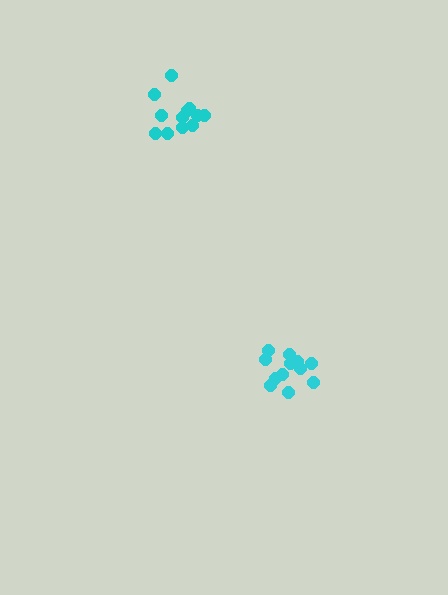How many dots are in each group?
Group 1: 12 dots, Group 2: 12 dots (24 total).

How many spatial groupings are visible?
There are 2 spatial groupings.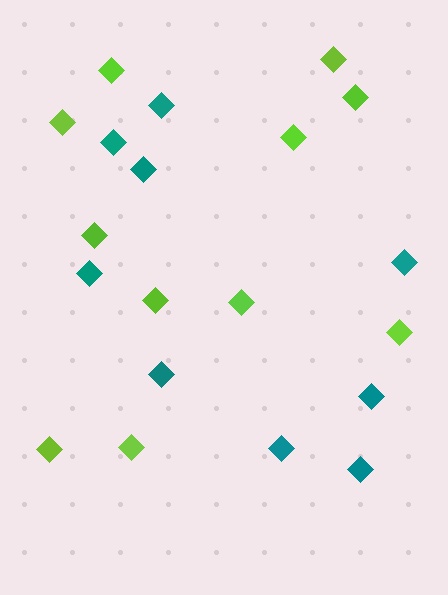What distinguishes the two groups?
There are 2 groups: one group of lime diamonds (11) and one group of teal diamonds (9).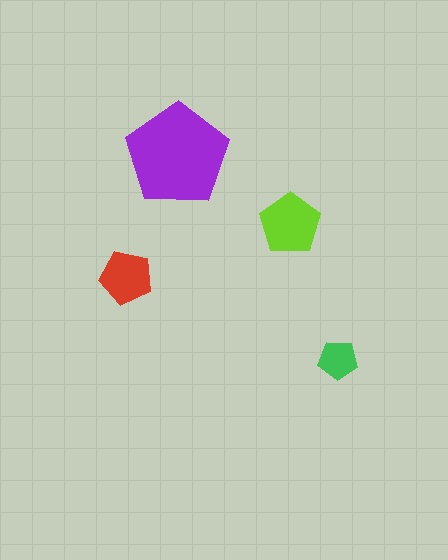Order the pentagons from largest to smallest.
the purple one, the lime one, the red one, the green one.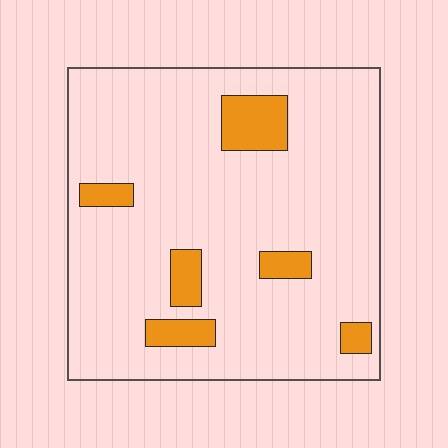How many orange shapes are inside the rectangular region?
6.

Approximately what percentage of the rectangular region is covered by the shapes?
Approximately 10%.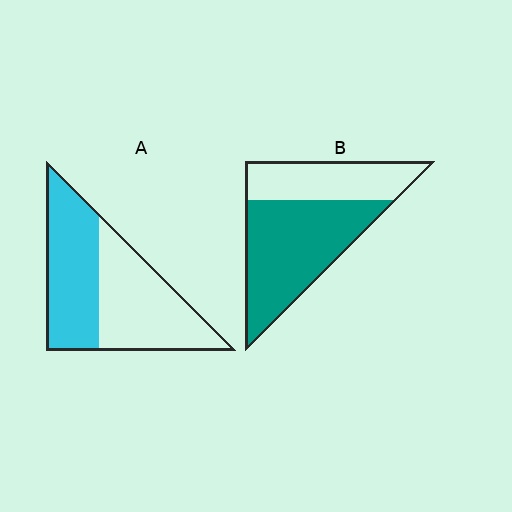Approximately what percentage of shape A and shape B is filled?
A is approximately 50% and B is approximately 65%.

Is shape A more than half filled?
Roughly half.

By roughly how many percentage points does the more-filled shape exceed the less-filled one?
By roughly 15 percentage points (B over A).